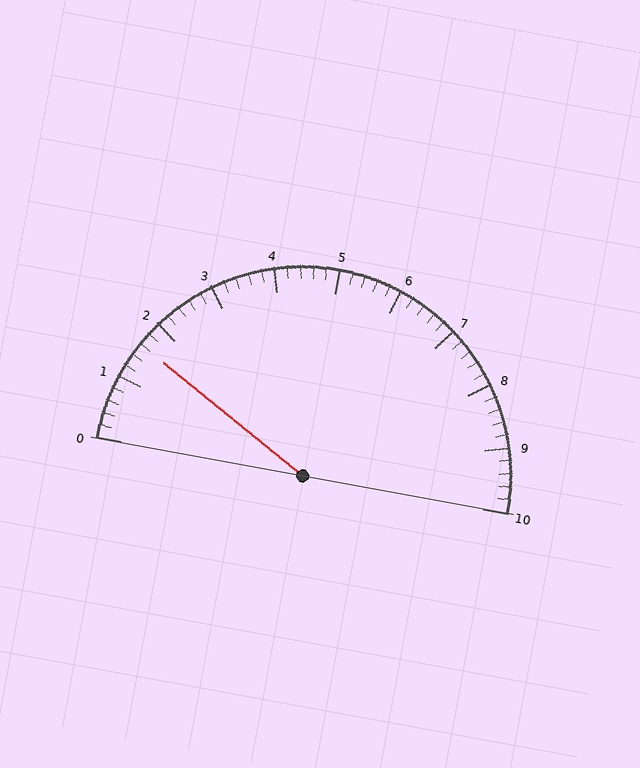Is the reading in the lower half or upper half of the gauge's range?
The reading is in the lower half of the range (0 to 10).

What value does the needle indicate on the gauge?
The needle indicates approximately 1.6.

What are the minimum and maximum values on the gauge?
The gauge ranges from 0 to 10.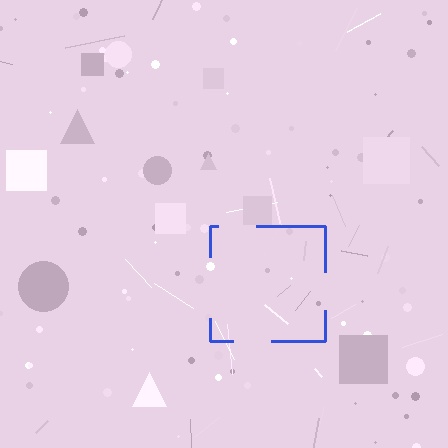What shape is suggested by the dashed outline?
The dashed outline suggests a square.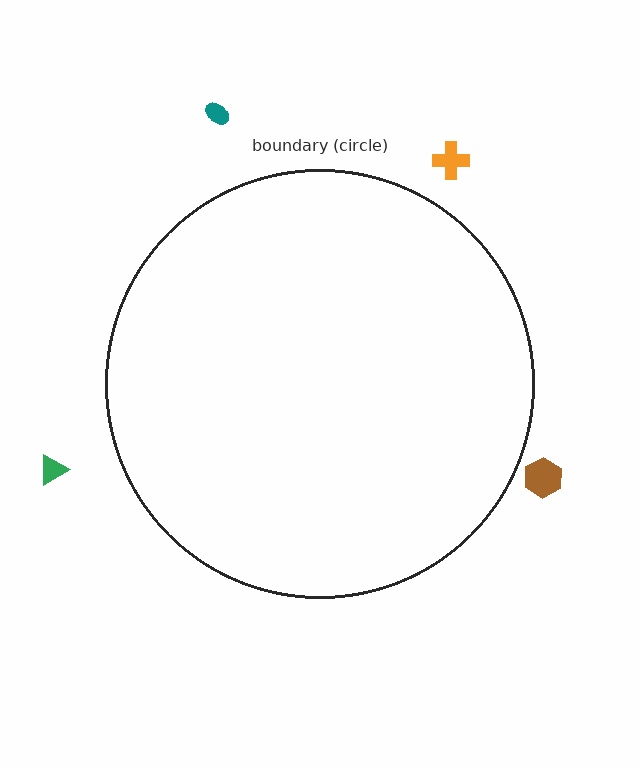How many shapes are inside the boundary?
0 inside, 4 outside.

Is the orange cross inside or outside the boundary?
Outside.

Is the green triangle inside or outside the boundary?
Outside.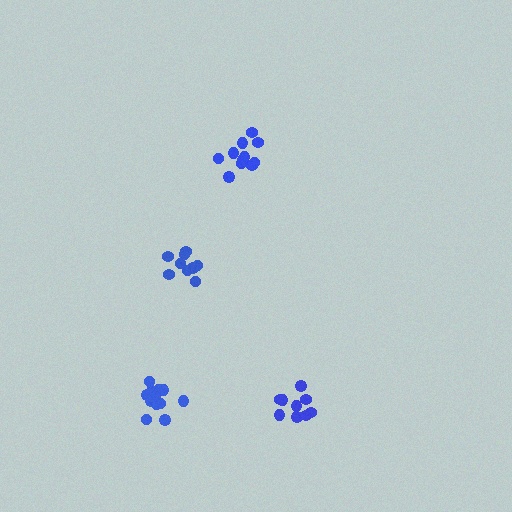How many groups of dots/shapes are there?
There are 4 groups.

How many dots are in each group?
Group 1: 11 dots, Group 2: 12 dots, Group 3: 9 dots, Group 4: 9 dots (41 total).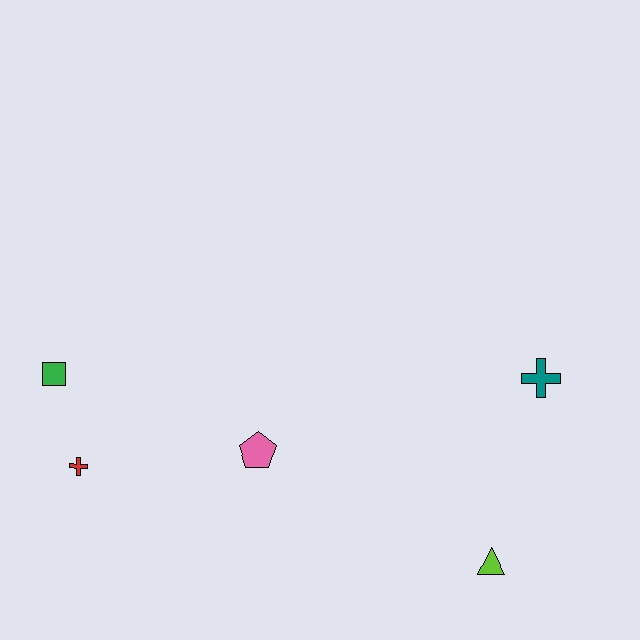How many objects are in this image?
There are 5 objects.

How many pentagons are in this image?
There is 1 pentagon.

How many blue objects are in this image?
There are no blue objects.